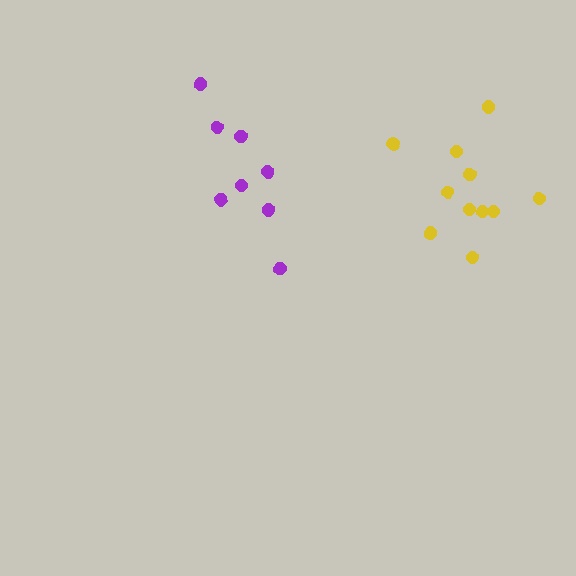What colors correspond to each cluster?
The clusters are colored: purple, yellow.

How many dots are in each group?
Group 1: 8 dots, Group 2: 12 dots (20 total).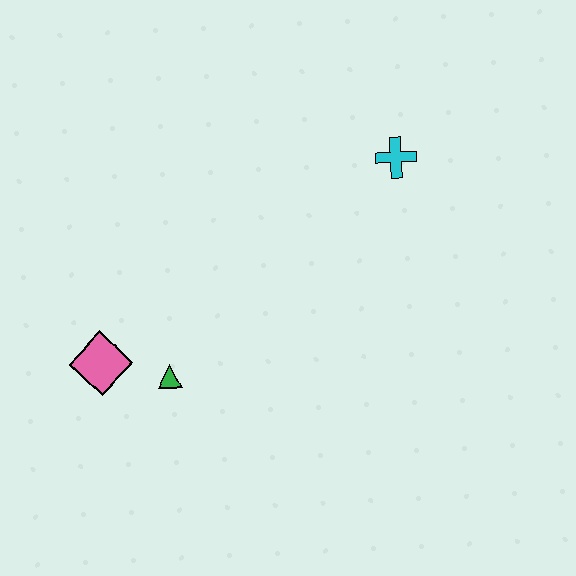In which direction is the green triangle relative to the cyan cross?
The green triangle is to the left of the cyan cross.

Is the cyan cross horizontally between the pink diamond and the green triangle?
No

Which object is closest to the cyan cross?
The green triangle is closest to the cyan cross.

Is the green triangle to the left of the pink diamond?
No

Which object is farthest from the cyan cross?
The pink diamond is farthest from the cyan cross.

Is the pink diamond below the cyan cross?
Yes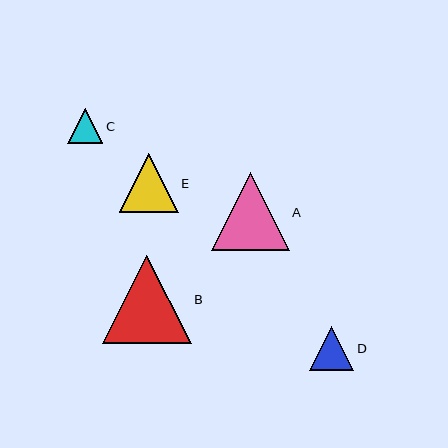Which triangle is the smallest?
Triangle C is the smallest with a size of approximately 35 pixels.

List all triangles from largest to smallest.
From largest to smallest: B, A, E, D, C.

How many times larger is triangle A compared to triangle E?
Triangle A is approximately 1.3 times the size of triangle E.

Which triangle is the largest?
Triangle B is the largest with a size of approximately 88 pixels.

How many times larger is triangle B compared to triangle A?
Triangle B is approximately 1.1 times the size of triangle A.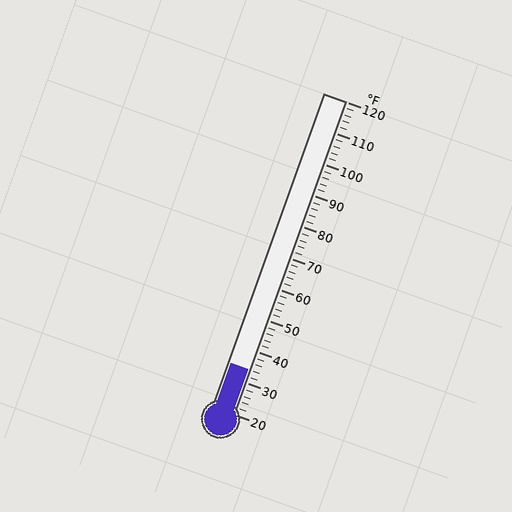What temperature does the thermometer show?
The thermometer shows approximately 34°F.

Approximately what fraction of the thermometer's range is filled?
The thermometer is filled to approximately 15% of its range.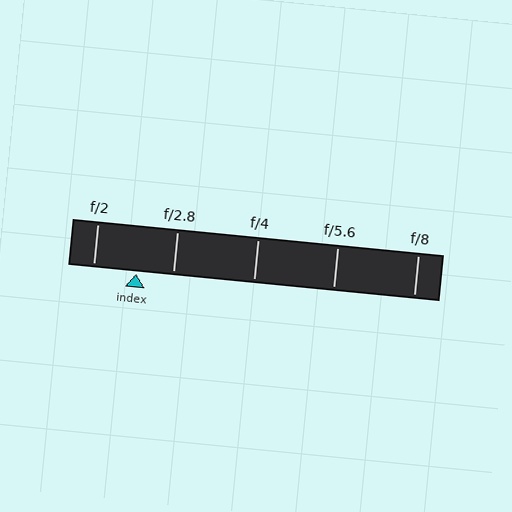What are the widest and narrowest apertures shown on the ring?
The widest aperture shown is f/2 and the narrowest is f/8.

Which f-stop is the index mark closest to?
The index mark is closest to f/2.8.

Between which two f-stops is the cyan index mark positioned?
The index mark is between f/2 and f/2.8.